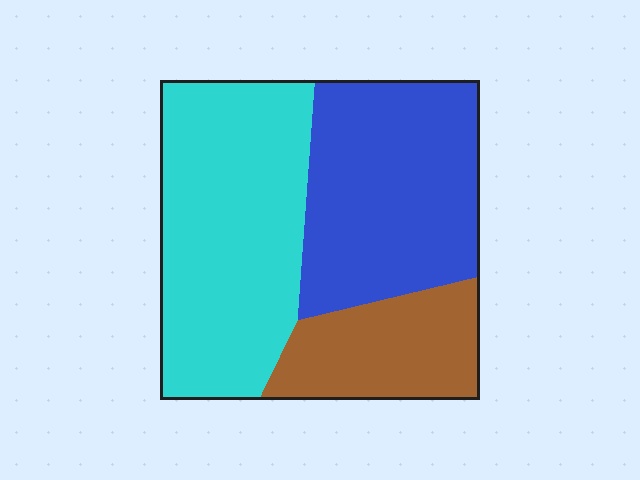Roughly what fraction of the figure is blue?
Blue covers 37% of the figure.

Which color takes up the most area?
Cyan, at roughly 45%.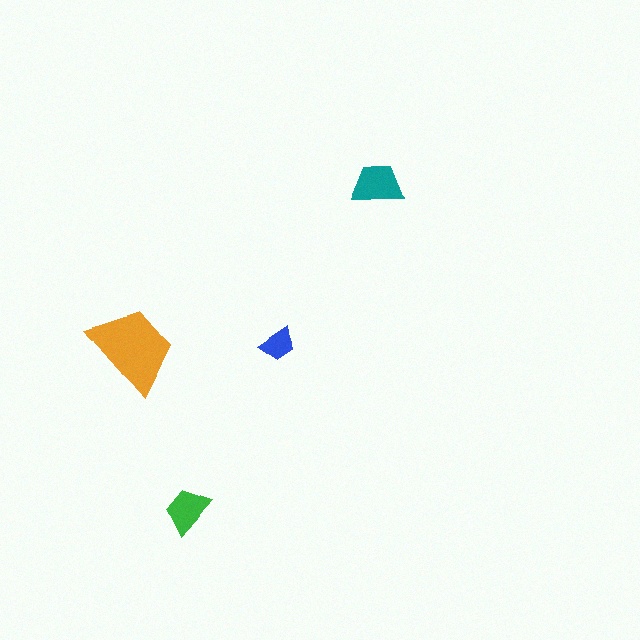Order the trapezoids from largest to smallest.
the orange one, the teal one, the green one, the blue one.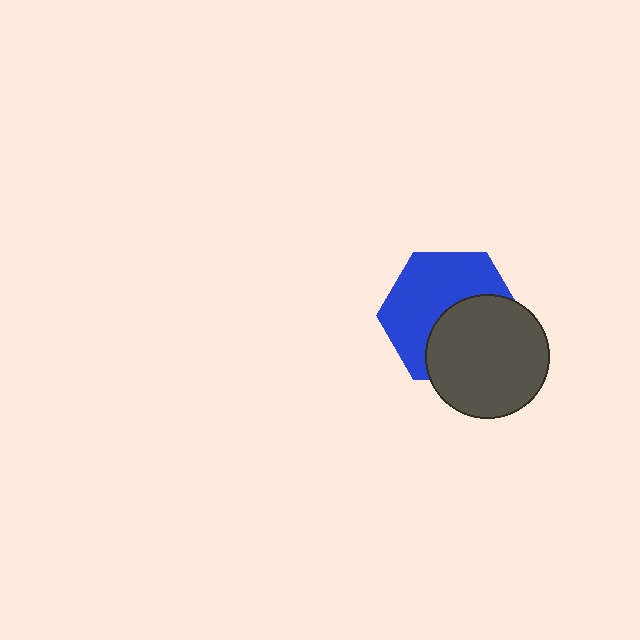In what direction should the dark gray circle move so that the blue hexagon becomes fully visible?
The dark gray circle should move toward the lower-right. That is the shortest direction to clear the overlap and leave the blue hexagon fully visible.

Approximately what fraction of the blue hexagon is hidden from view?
Roughly 44% of the blue hexagon is hidden behind the dark gray circle.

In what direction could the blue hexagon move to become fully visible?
The blue hexagon could move toward the upper-left. That would shift it out from behind the dark gray circle entirely.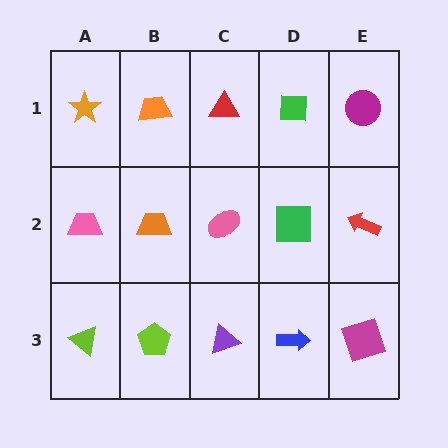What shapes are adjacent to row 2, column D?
A green square (row 1, column D), a blue arrow (row 3, column D), a pink ellipse (row 2, column C), a red arrow (row 2, column E).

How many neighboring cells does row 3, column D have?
3.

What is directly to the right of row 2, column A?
An orange trapezoid.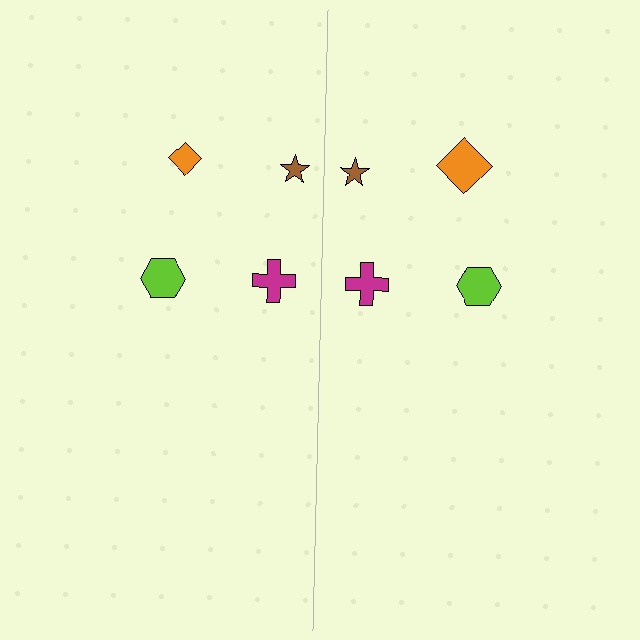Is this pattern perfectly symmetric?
No, the pattern is not perfectly symmetric. The orange diamond on the right side has a different size than its mirror counterpart.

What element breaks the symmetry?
The orange diamond on the right side has a different size than its mirror counterpart.